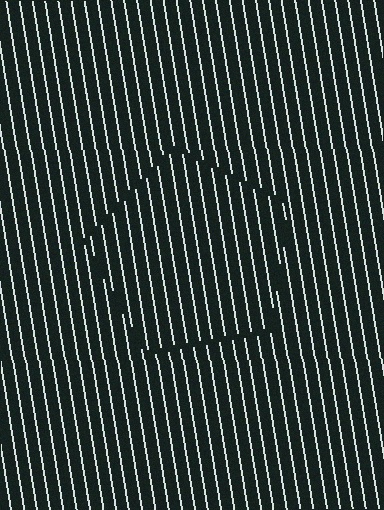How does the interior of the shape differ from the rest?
The interior of the shape contains the same grating, shifted by half a period — the contour is defined by the phase discontinuity where line-ends from the inner and outer gratings abut.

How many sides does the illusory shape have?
5 sides — the line-ends trace a pentagon.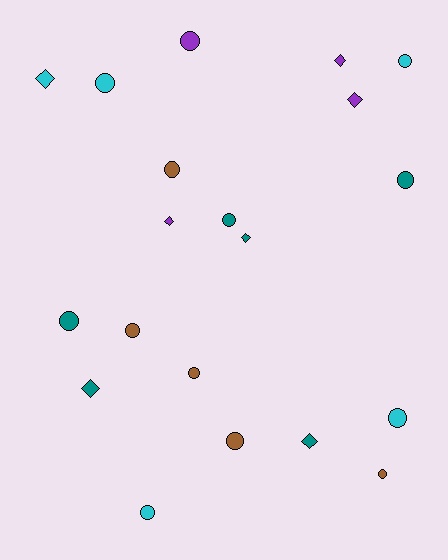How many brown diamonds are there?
There are no brown diamonds.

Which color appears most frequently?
Teal, with 6 objects.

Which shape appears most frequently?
Circle, with 13 objects.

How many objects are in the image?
There are 20 objects.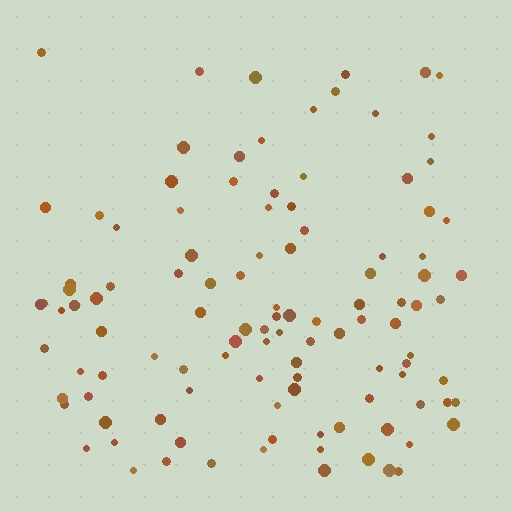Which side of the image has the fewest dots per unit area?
The top.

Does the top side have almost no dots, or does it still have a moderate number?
Still a moderate number, just noticeably fewer than the bottom.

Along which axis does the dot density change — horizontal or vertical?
Vertical.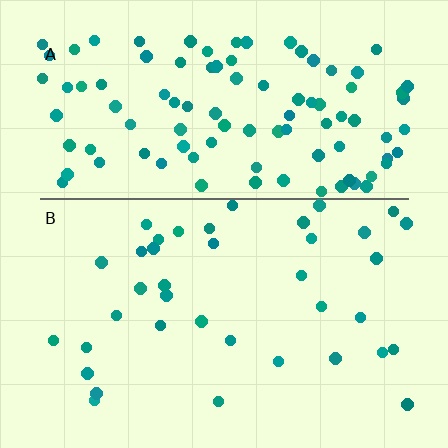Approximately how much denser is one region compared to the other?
Approximately 2.7× — region A over region B.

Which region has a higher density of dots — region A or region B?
A (the top).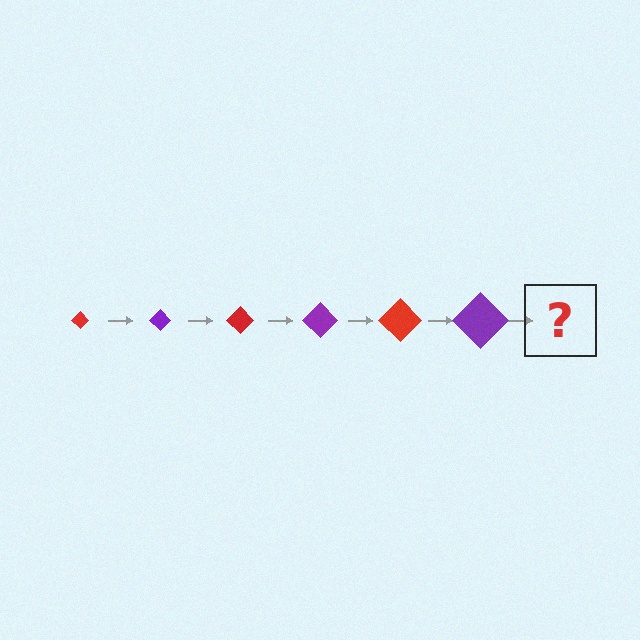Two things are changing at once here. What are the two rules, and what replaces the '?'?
The two rules are that the diamond grows larger each step and the color cycles through red and purple. The '?' should be a red diamond, larger than the previous one.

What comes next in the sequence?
The next element should be a red diamond, larger than the previous one.